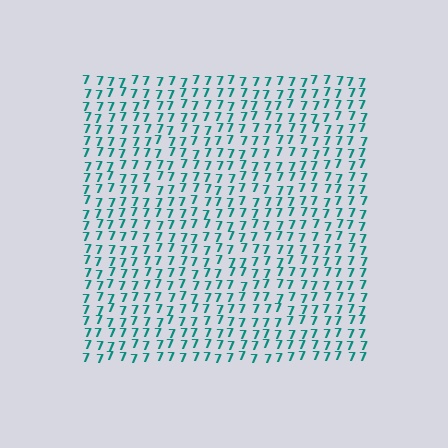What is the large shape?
The large shape is a square.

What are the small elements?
The small elements are digit 7's.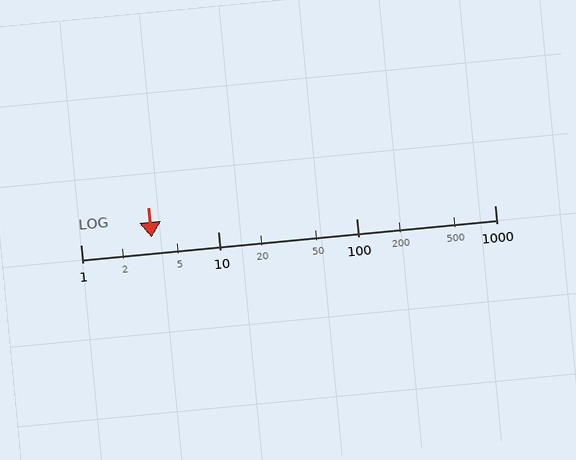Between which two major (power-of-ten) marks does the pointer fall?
The pointer is between 1 and 10.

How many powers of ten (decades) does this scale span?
The scale spans 3 decades, from 1 to 1000.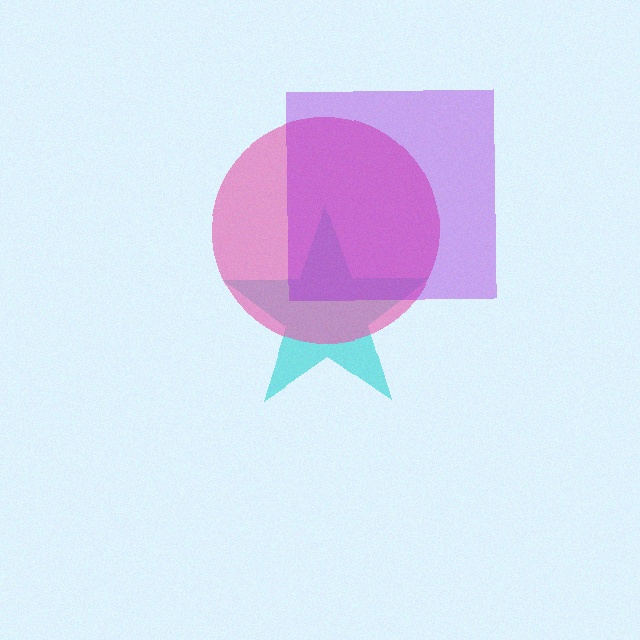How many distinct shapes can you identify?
There are 3 distinct shapes: a cyan star, a pink circle, a purple square.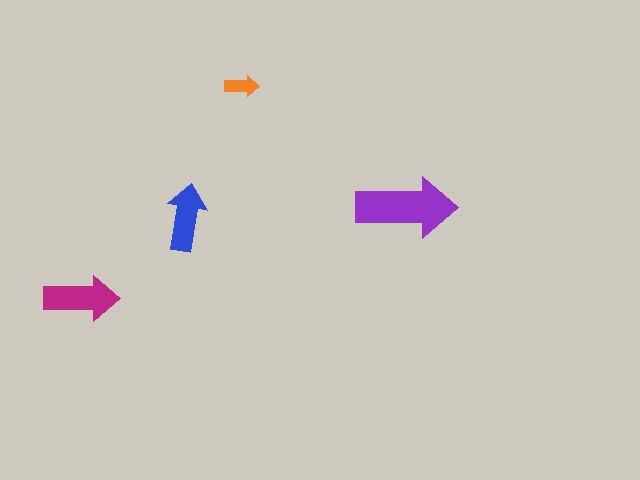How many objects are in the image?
There are 4 objects in the image.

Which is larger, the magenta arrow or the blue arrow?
The magenta one.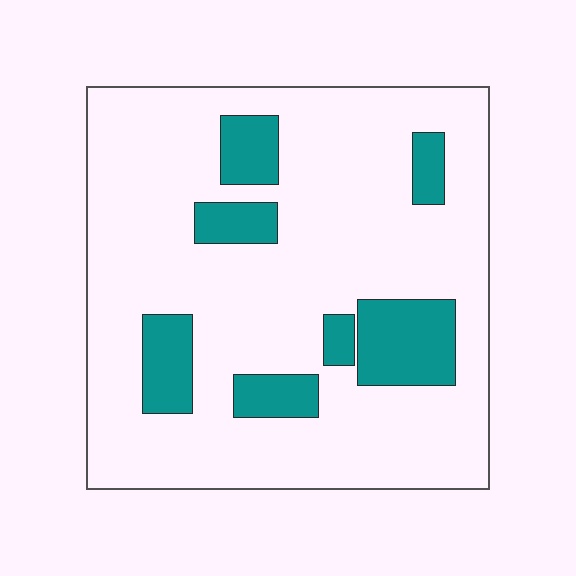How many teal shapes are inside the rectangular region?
7.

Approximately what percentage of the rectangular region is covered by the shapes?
Approximately 20%.